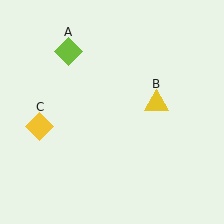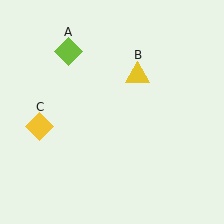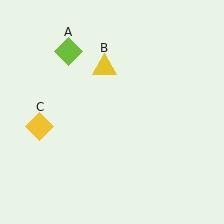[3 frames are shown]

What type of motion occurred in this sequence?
The yellow triangle (object B) rotated counterclockwise around the center of the scene.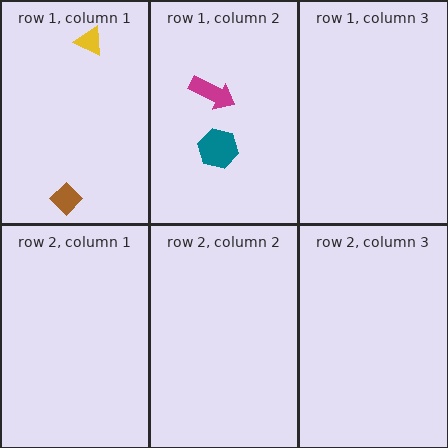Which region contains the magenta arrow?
The row 1, column 2 region.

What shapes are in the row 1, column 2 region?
The magenta arrow, the teal hexagon.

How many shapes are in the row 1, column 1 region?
2.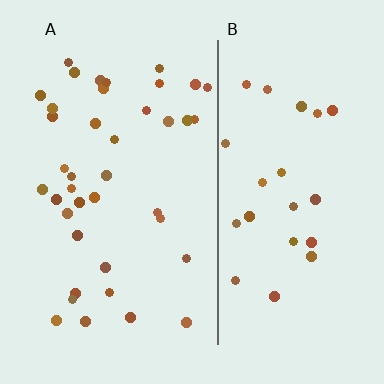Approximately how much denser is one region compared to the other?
Approximately 1.6× — region A over region B.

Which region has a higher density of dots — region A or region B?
A (the left).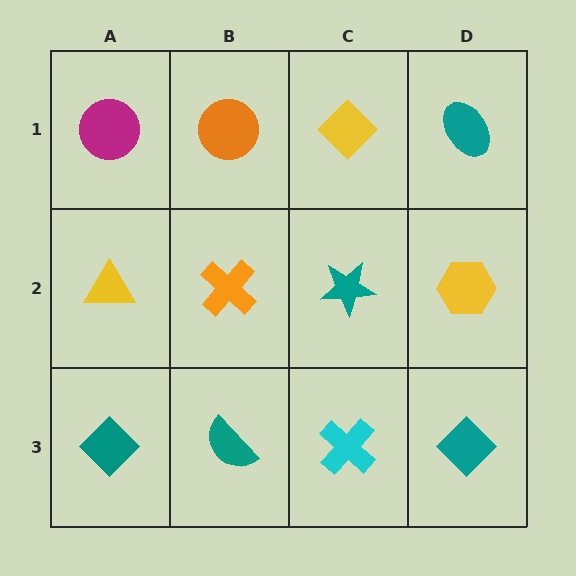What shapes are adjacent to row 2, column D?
A teal ellipse (row 1, column D), a teal diamond (row 3, column D), a teal star (row 2, column C).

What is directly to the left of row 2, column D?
A teal star.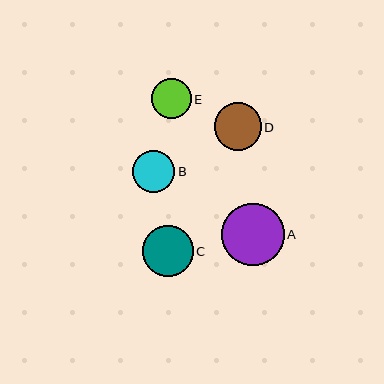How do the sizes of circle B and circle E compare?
Circle B and circle E are approximately the same size.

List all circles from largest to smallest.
From largest to smallest: A, C, D, B, E.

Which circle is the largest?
Circle A is the largest with a size of approximately 62 pixels.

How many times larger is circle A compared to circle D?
Circle A is approximately 1.3 times the size of circle D.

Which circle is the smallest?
Circle E is the smallest with a size of approximately 40 pixels.